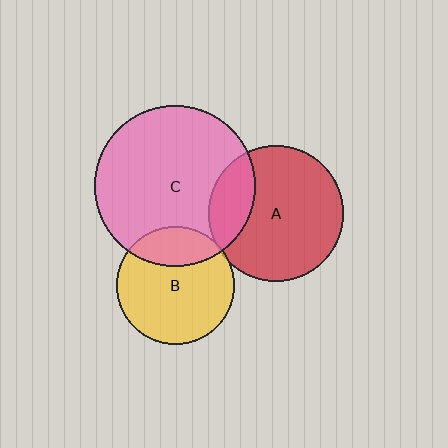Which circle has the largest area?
Circle C (pink).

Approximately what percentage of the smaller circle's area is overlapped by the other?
Approximately 25%.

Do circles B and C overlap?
Yes.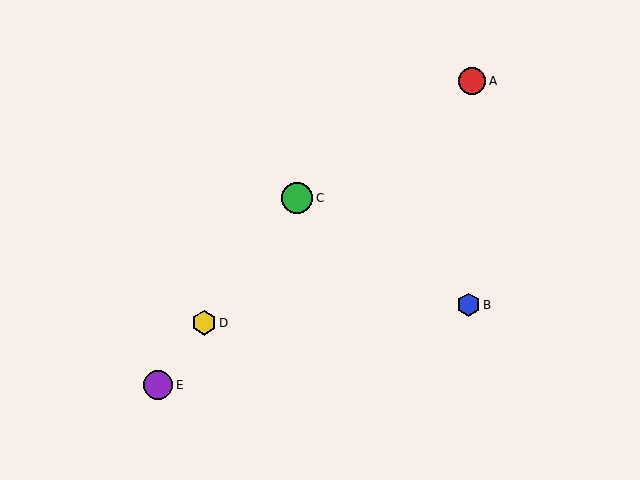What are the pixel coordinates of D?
Object D is at (204, 323).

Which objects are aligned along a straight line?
Objects C, D, E are aligned along a straight line.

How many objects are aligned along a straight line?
3 objects (C, D, E) are aligned along a straight line.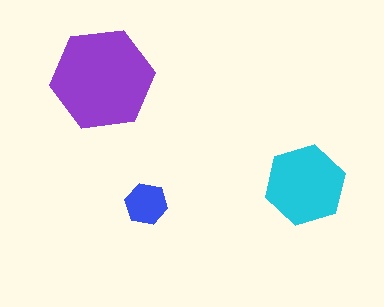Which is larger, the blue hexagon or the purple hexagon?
The purple one.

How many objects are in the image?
There are 3 objects in the image.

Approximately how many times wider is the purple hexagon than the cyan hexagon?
About 1.5 times wider.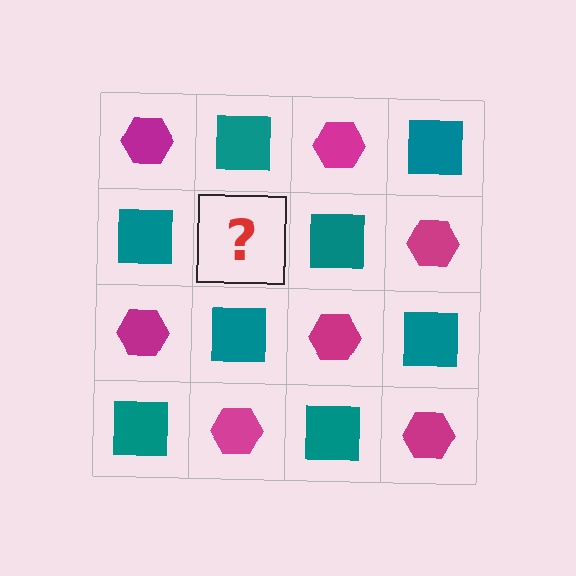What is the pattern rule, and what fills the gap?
The rule is that it alternates magenta hexagon and teal square in a checkerboard pattern. The gap should be filled with a magenta hexagon.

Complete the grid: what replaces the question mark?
The question mark should be replaced with a magenta hexagon.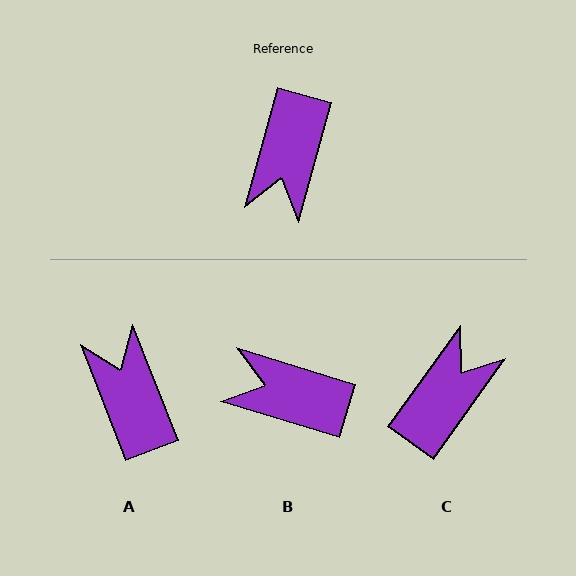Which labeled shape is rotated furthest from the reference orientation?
C, about 160 degrees away.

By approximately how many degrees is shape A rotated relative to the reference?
Approximately 143 degrees clockwise.